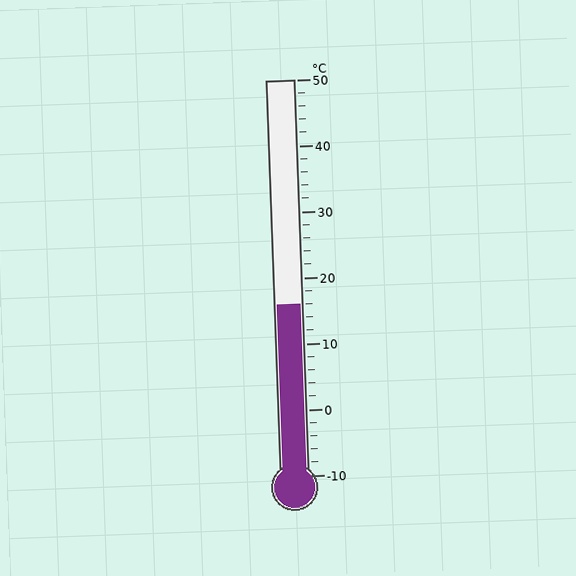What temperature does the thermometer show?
The thermometer shows approximately 16°C.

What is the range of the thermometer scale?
The thermometer scale ranges from -10°C to 50°C.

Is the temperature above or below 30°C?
The temperature is below 30°C.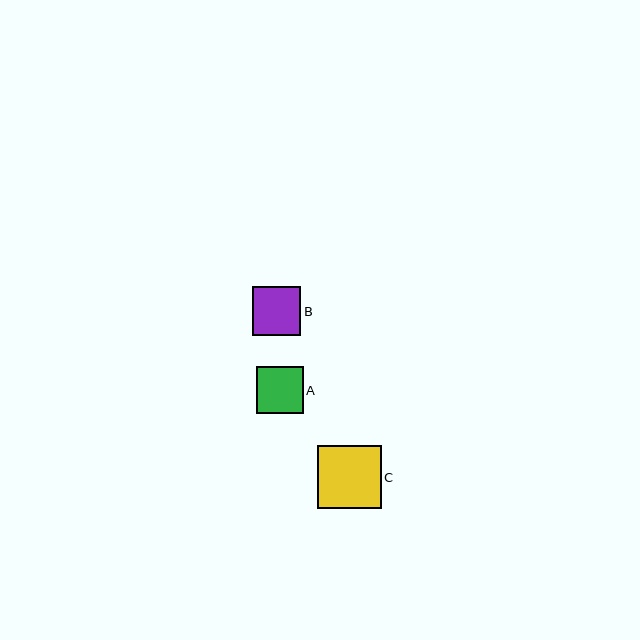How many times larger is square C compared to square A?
Square C is approximately 1.3 times the size of square A.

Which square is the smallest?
Square A is the smallest with a size of approximately 47 pixels.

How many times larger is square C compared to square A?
Square C is approximately 1.3 times the size of square A.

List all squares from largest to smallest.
From largest to smallest: C, B, A.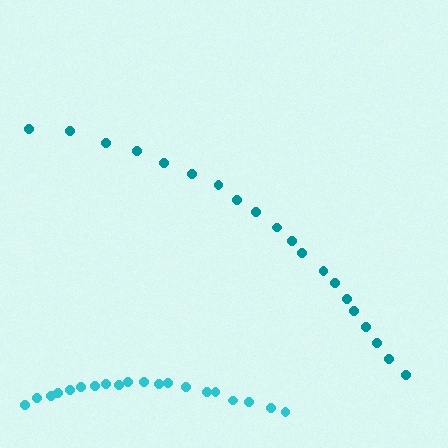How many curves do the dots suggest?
There are 2 distinct paths.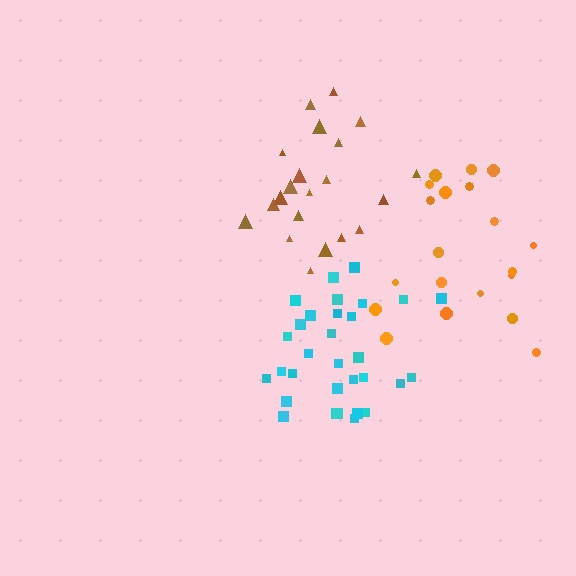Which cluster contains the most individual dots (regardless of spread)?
Cyan (31).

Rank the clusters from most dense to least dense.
cyan, brown, orange.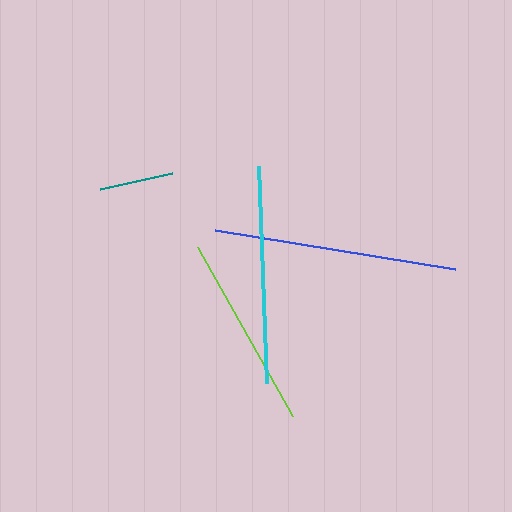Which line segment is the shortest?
The teal line is the shortest at approximately 73 pixels.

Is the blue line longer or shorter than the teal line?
The blue line is longer than the teal line.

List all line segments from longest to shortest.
From longest to shortest: blue, cyan, lime, teal.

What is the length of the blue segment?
The blue segment is approximately 243 pixels long.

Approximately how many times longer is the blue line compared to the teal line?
The blue line is approximately 3.3 times the length of the teal line.